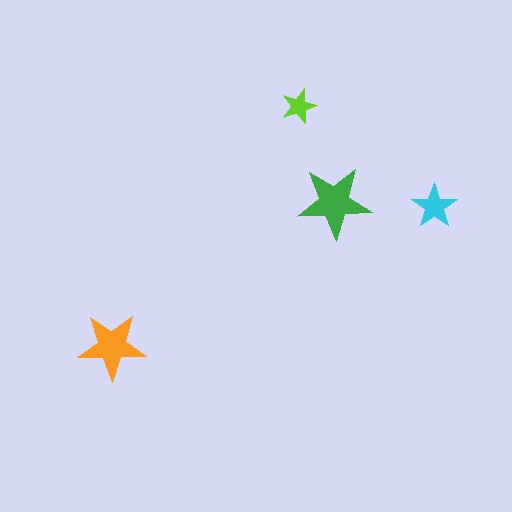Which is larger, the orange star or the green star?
The green one.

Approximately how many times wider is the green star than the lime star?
About 2 times wider.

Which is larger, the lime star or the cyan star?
The cyan one.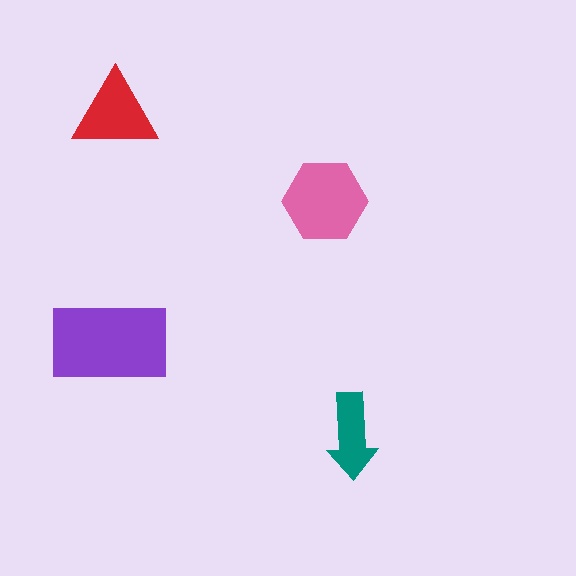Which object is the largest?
The purple rectangle.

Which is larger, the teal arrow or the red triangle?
The red triangle.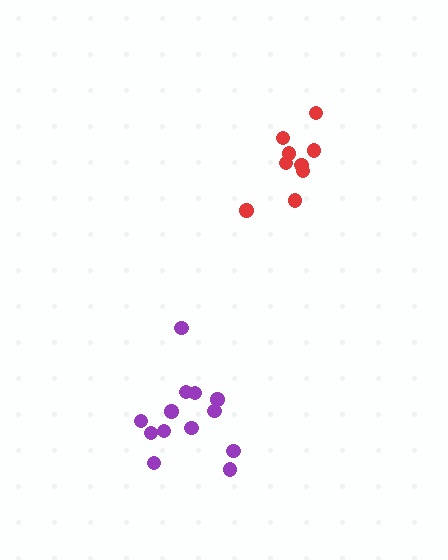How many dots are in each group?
Group 1: 9 dots, Group 2: 13 dots (22 total).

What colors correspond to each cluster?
The clusters are colored: red, purple.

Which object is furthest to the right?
The red cluster is rightmost.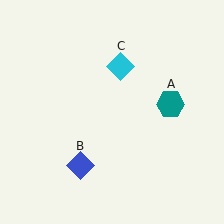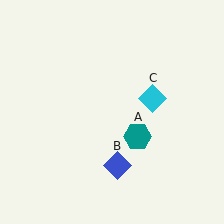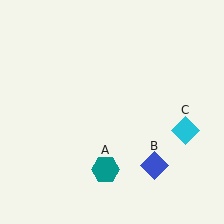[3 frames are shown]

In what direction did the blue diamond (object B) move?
The blue diamond (object B) moved right.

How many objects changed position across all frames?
3 objects changed position: teal hexagon (object A), blue diamond (object B), cyan diamond (object C).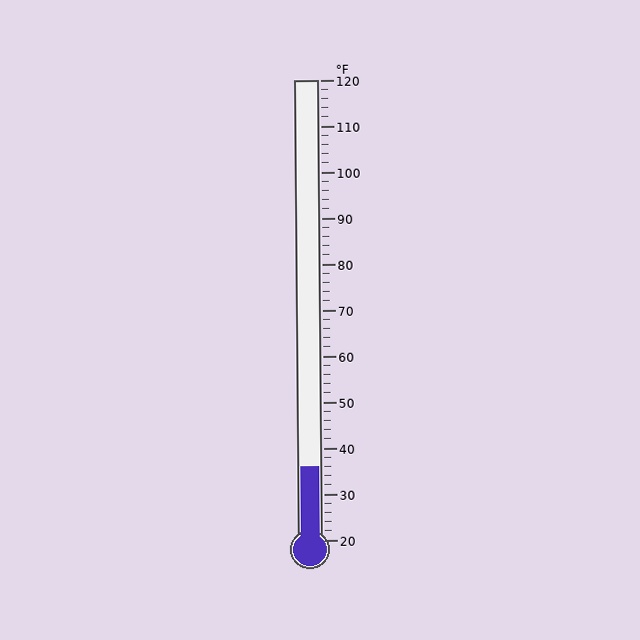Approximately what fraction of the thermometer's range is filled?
The thermometer is filled to approximately 15% of its range.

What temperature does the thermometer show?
The thermometer shows approximately 36°F.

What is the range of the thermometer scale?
The thermometer scale ranges from 20°F to 120°F.